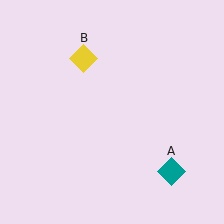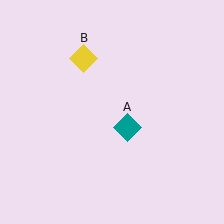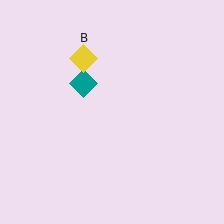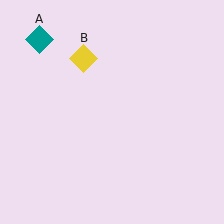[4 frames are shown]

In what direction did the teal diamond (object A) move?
The teal diamond (object A) moved up and to the left.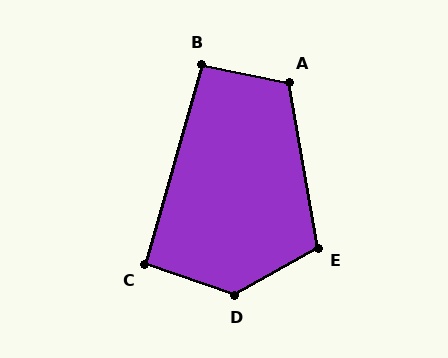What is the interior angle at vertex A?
Approximately 111 degrees (obtuse).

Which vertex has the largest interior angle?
D, at approximately 132 degrees.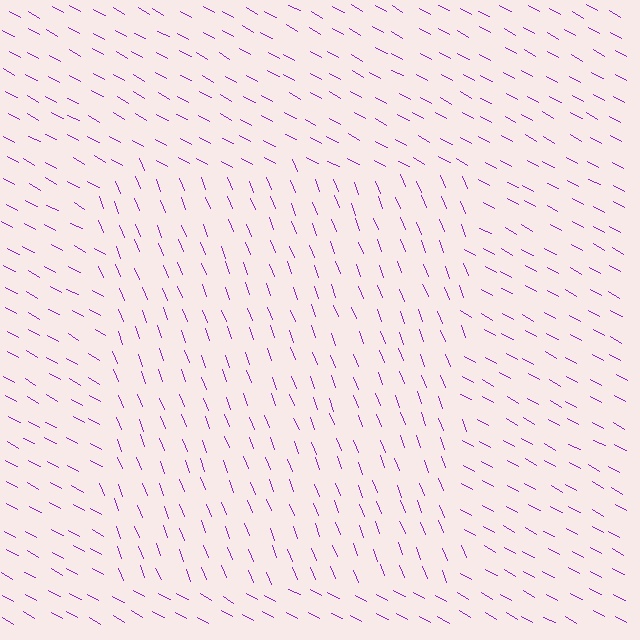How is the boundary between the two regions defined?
The boundary is defined purely by a change in line orientation (approximately 40 degrees difference). All lines are the same color and thickness.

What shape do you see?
I see a rectangle.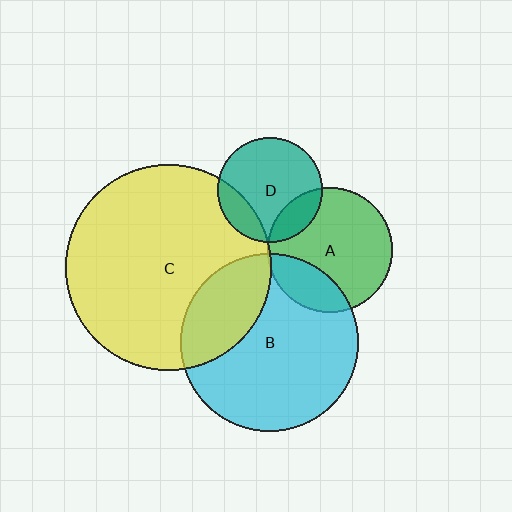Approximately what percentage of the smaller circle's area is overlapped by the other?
Approximately 20%.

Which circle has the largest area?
Circle C (yellow).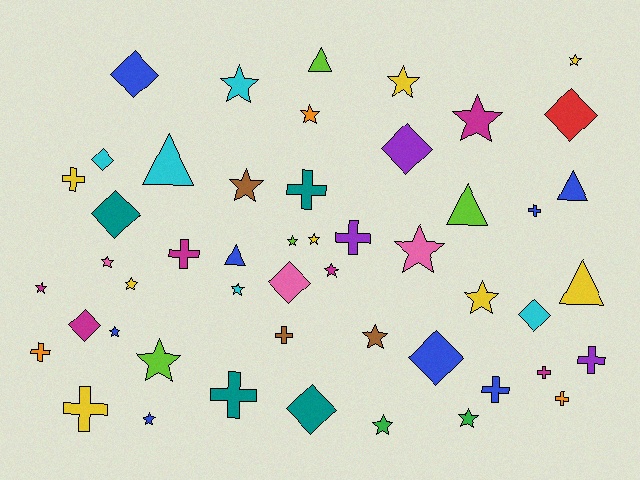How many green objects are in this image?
There are 2 green objects.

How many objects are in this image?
There are 50 objects.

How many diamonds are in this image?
There are 10 diamonds.